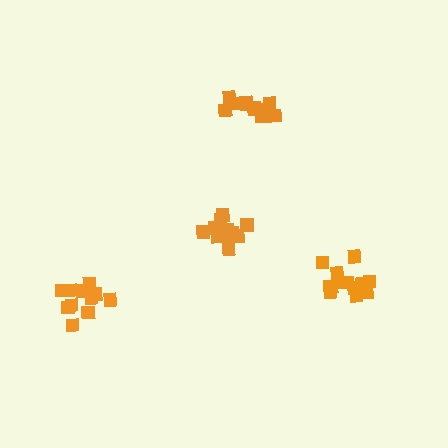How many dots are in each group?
Group 1: 10 dots, Group 2: 11 dots, Group 3: 13 dots, Group 4: 11 dots (45 total).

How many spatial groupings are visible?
There are 4 spatial groupings.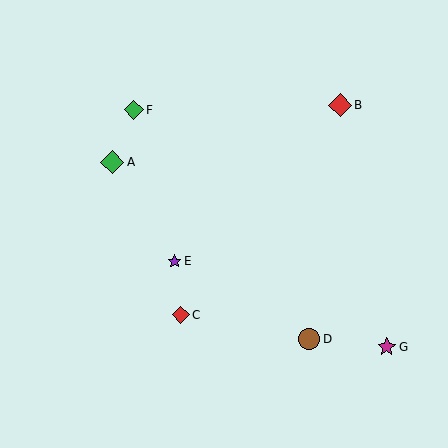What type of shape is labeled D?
Shape D is a brown circle.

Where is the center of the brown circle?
The center of the brown circle is at (309, 339).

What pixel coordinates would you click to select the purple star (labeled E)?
Click at (174, 261) to select the purple star E.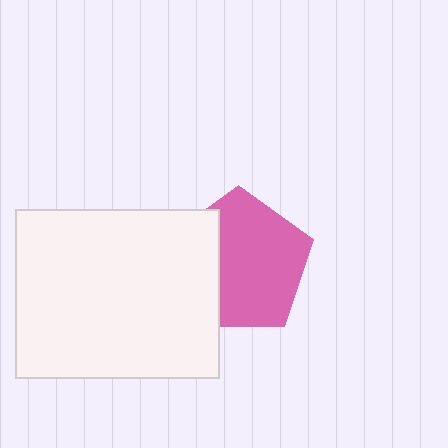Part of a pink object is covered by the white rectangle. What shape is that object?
It is a pentagon.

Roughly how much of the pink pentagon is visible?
Most of it is visible (roughly 68%).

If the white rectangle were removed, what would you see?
You would see the complete pink pentagon.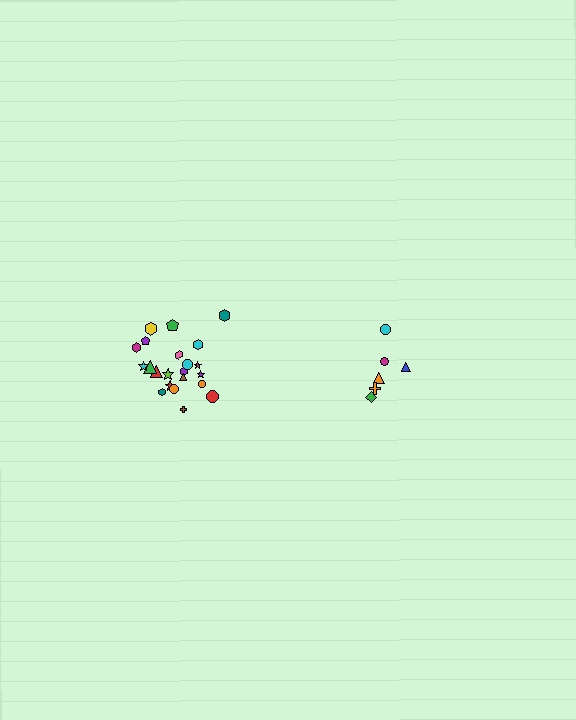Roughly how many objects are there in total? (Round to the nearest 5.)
Roughly 30 objects in total.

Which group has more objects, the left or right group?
The left group.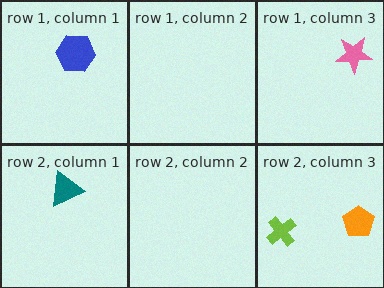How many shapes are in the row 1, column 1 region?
1.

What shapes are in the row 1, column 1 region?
The blue hexagon.